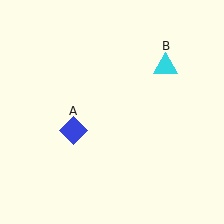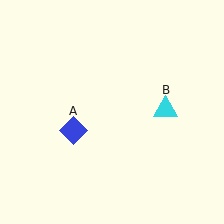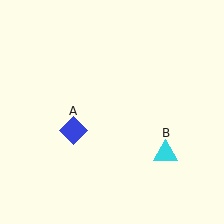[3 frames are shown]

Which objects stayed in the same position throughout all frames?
Blue diamond (object A) remained stationary.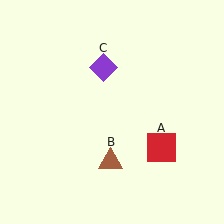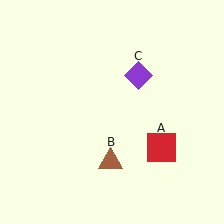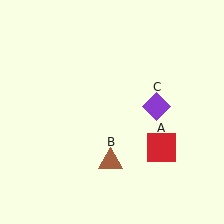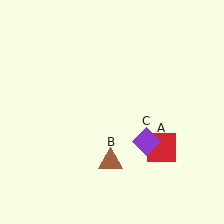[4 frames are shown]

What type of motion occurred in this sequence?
The purple diamond (object C) rotated clockwise around the center of the scene.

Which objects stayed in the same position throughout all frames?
Red square (object A) and brown triangle (object B) remained stationary.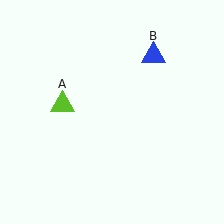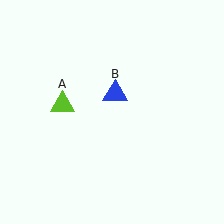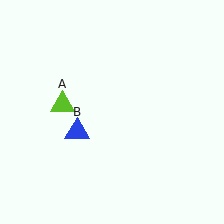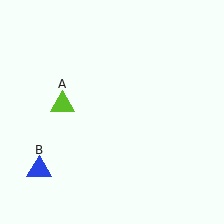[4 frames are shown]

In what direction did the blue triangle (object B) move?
The blue triangle (object B) moved down and to the left.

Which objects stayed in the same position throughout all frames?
Lime triangle (object A) remained stationary.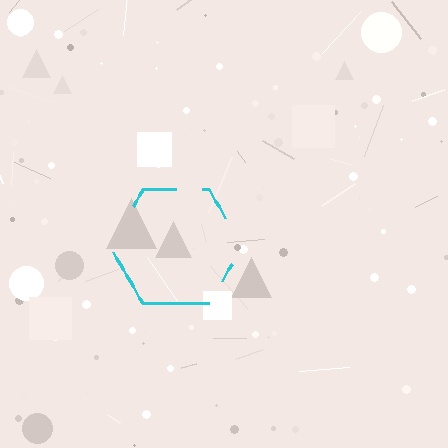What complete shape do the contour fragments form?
The contour fragments form a hexagon.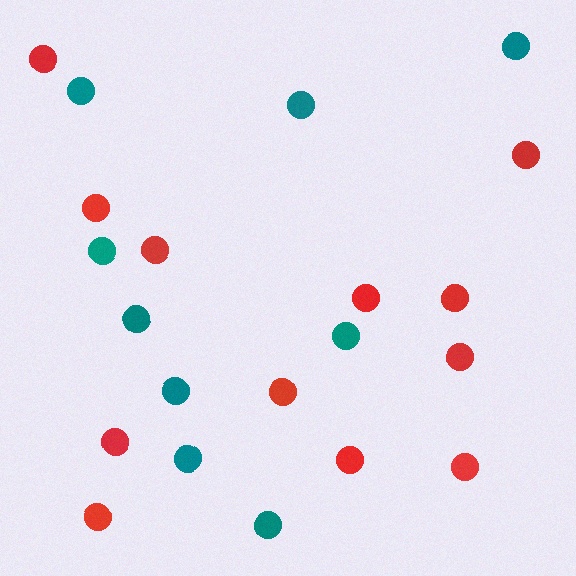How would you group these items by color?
There are 2 groups: one group of red circles (12) and one group of teal circles (9).